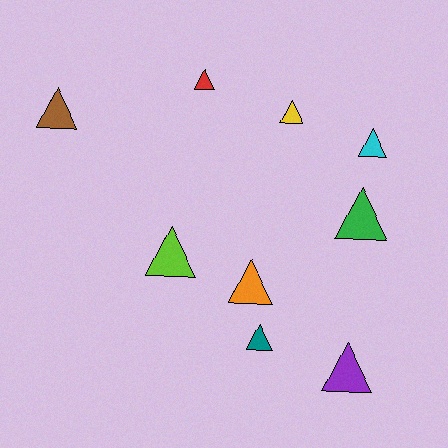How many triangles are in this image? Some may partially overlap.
There are 9 triangles.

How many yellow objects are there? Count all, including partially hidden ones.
There is 1 yellow object.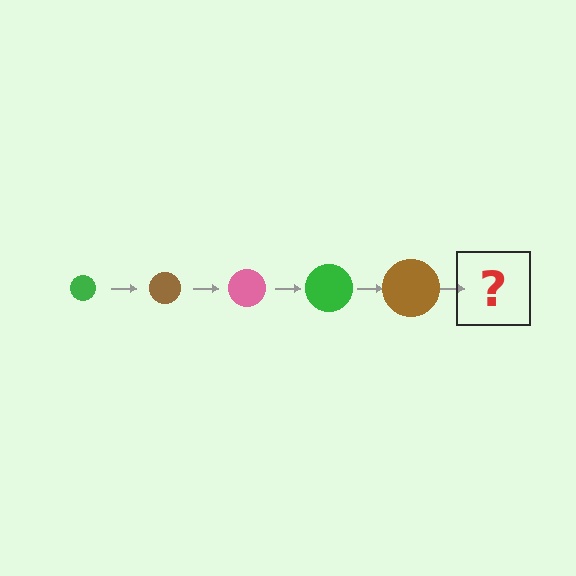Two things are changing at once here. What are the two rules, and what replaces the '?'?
The two rules are that the circle grows larger each step and the color cycles through green, brown, and pink. The '?' should be a pink circle, larger than the previous one.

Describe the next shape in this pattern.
It should be a pink circle, larger than the previous one.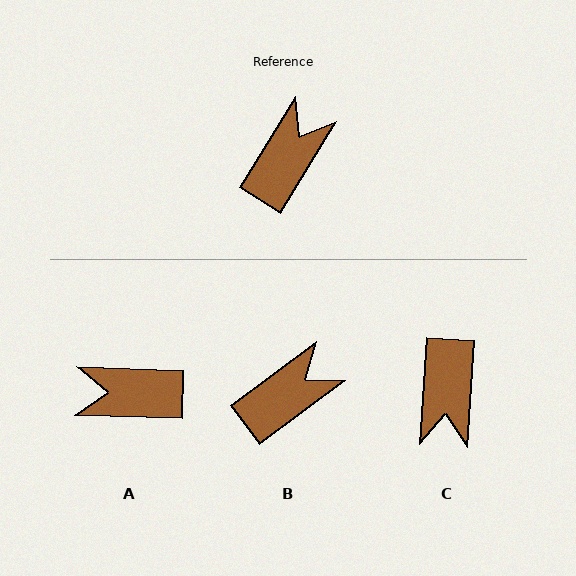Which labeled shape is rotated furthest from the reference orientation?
C, about 152 degrees away.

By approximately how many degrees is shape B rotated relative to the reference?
Approximately 22 degrees clockwise.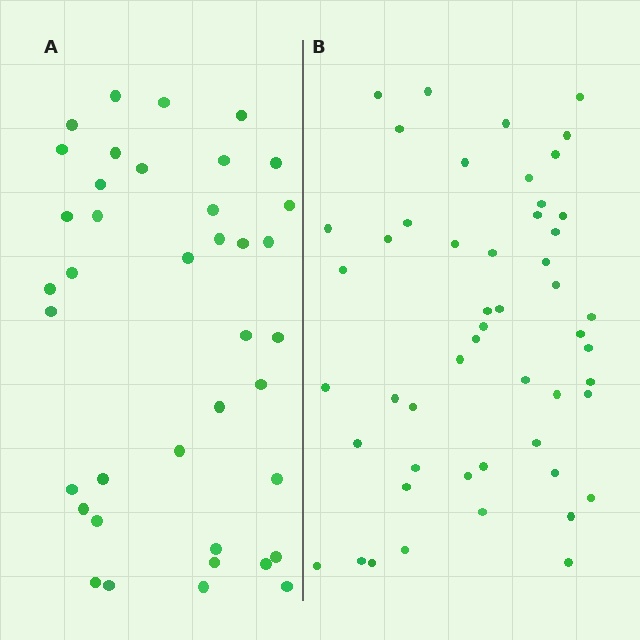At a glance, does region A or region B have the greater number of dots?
Region B (the right region) has more dots.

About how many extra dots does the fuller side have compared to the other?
Region B has roughly 12 or so more dots than region A.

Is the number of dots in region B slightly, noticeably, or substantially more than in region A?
Region B has noticeably more, but not dramatically so. The ratio is roughly 1.3 to 1.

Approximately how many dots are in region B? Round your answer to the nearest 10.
About 50 dots. (The exact count is 51, which rounds to 50.)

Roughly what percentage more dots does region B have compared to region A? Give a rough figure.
About 30% more.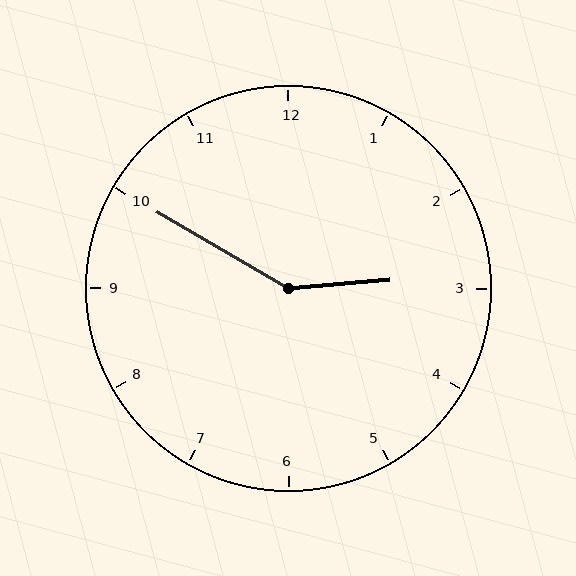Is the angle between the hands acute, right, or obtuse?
It is obtuse.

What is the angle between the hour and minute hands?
Approximately 145 degrees.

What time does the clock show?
2:50.